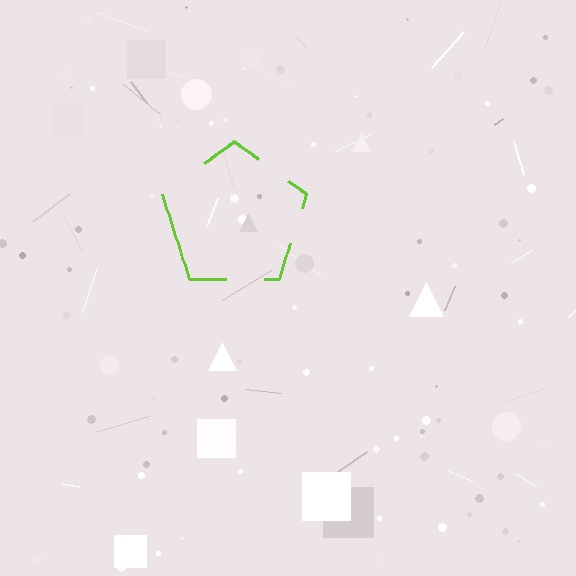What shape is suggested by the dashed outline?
The dashed outline suggests a pentagon.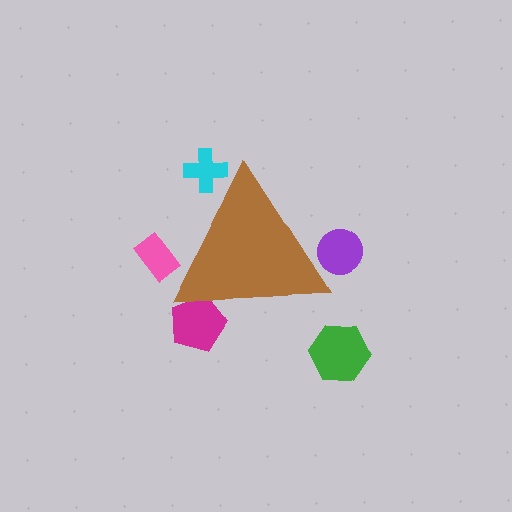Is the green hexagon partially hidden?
No, the green hexagon is fully visible.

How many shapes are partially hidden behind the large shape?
4 shapes are partially hidden.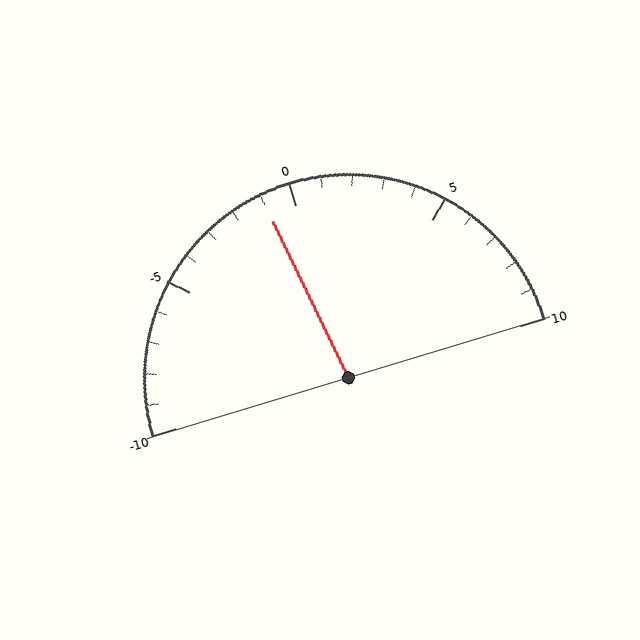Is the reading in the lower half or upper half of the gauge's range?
The reading is in the lower half of the range (-10 to 10).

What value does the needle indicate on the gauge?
The needle indicates approximately -1.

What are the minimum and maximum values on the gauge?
The gauge ranges from -10 to 10.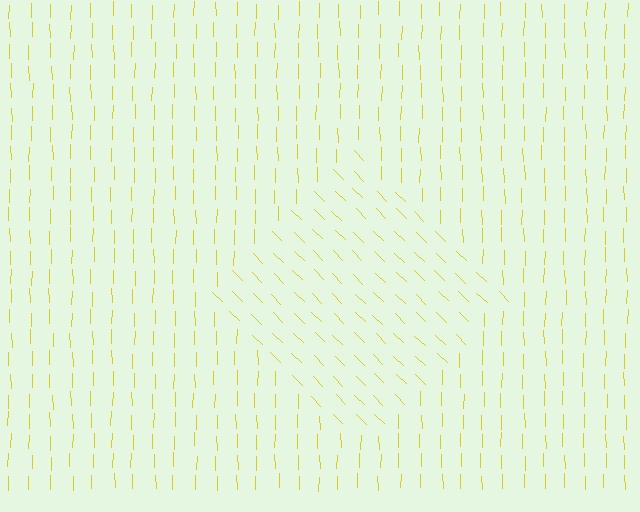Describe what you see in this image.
The image is filled with small yellow line segments. A diamond region in the image has lines oriented differently from the surrounding lines, creating a visible texture boundary.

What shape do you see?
I see a diamond.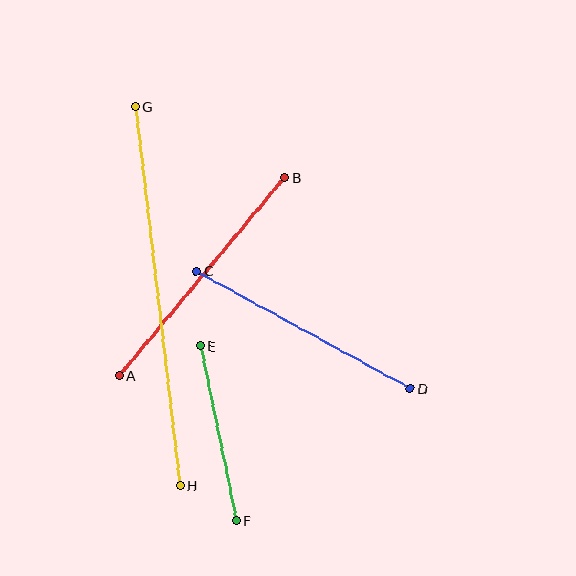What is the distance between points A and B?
The distance is approximately 258 pixels.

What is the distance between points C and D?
The distance is approximately 244 pixels.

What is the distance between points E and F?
The distance is approximately 178 pixels.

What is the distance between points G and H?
The distance is approximately 382 pixels.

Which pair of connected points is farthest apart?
Points G and H are farthest apart.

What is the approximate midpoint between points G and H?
The midpoint is at approximately (158, 296) pixels.